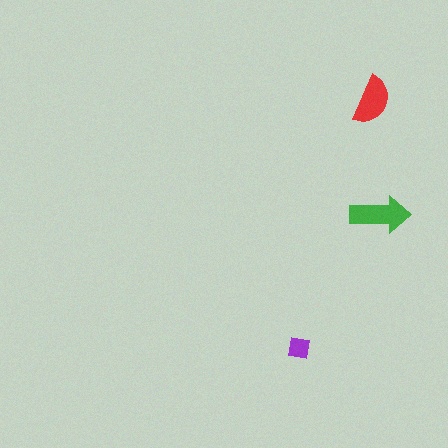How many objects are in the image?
There are 3 objects in the image.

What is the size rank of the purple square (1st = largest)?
3rd.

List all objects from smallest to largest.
The purple square, the red semicircle, the green arrow.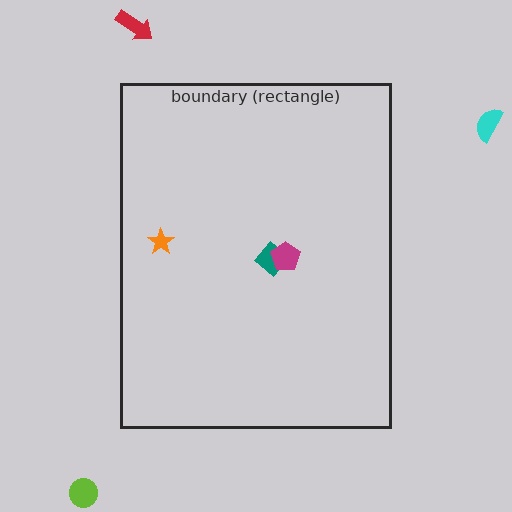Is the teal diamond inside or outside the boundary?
Inside.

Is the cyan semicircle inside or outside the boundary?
Outside.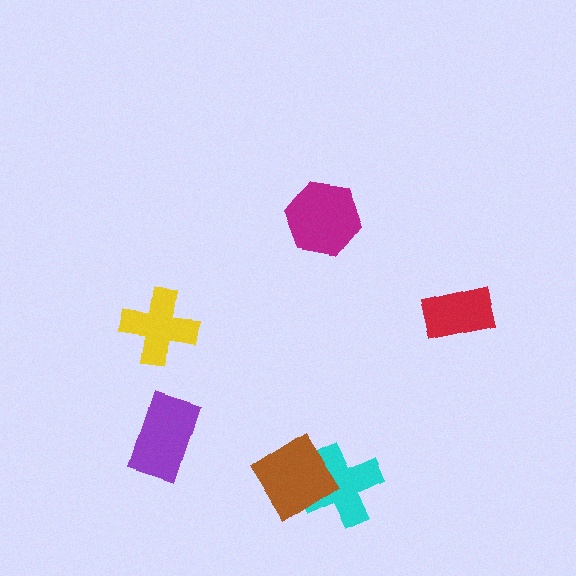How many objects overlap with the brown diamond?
1 object overlaps with the brown diamond.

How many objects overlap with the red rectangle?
0 objects overlap with the red rectangle.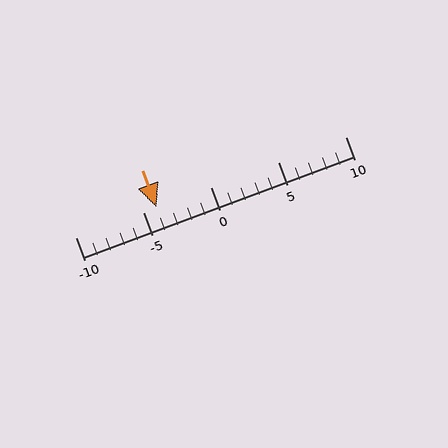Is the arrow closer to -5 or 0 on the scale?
The arrow is closer to -5.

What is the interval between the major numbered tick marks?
The major tick marks are spaced 5 units apart.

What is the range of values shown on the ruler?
The ruler shows values from -10 to 10.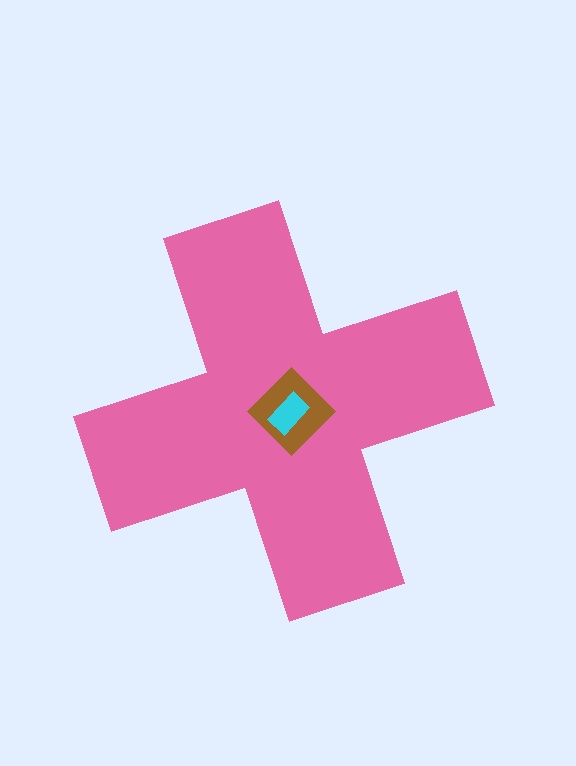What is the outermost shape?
The pink cross.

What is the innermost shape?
The cyan rectangle.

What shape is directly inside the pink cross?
The brown diamond.